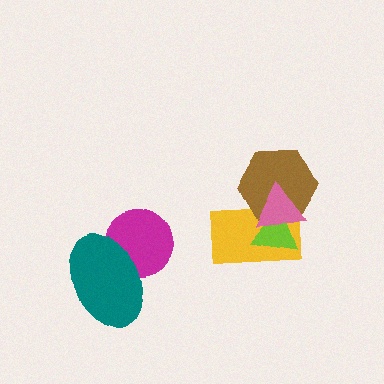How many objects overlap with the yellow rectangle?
3 objects overlap with the yellow rectangle.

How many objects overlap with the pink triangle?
3 objects overlap with the pink triangle.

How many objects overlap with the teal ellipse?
1 object overlaps with the teal ellipse.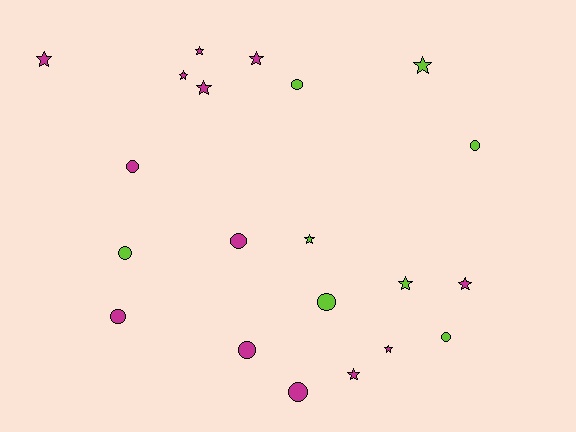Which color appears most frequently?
Magenta, with 13 objects.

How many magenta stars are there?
There are 8 magenta stars.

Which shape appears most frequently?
Star, with 11 objects.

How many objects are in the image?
There are 21 objects.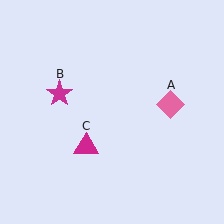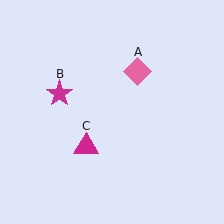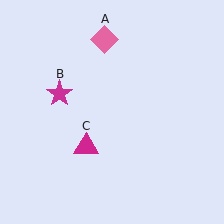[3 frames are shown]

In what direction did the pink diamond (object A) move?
The pink diamond (object A) moved up and to the left.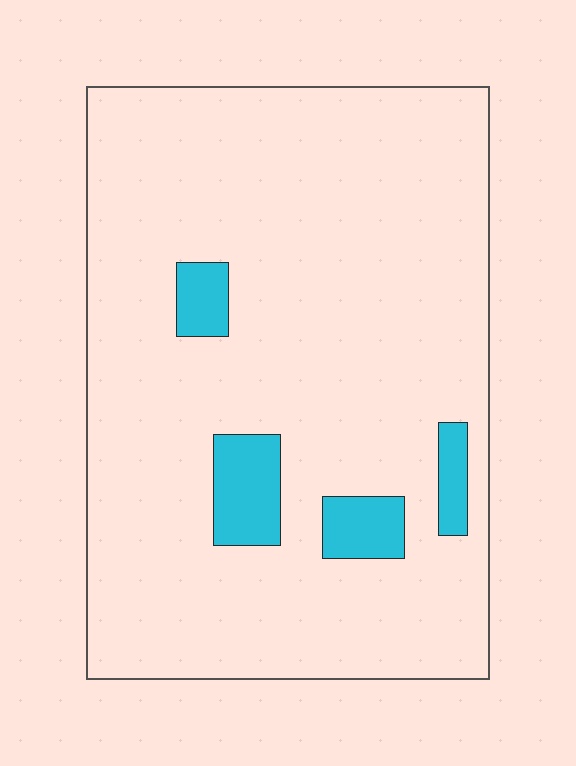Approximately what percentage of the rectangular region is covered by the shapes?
Approximately 10%.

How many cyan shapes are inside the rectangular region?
4.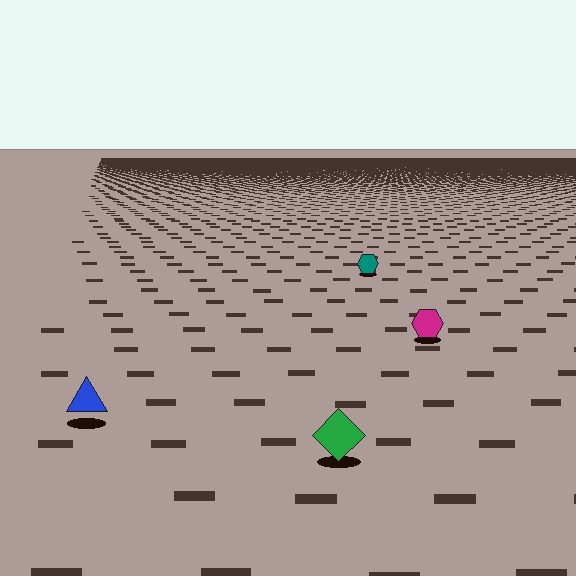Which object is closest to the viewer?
The green diamond is closest. The texture marks near it are larger and more spread out.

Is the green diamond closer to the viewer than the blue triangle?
Yes. The green diamond is closer — you can tell from the texture gradient: the ground texture is coarser near it.